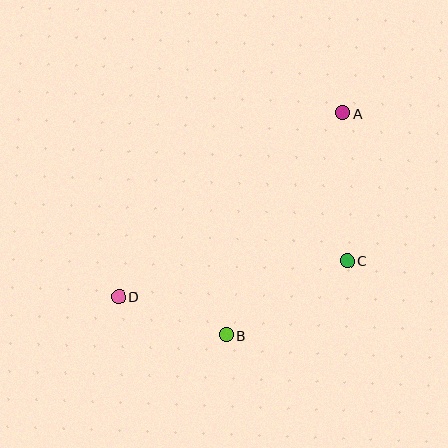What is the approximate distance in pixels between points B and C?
The distance between B and C is approximately 142 pixels.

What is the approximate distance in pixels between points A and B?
The distance between A and B is approximately 250 pixels.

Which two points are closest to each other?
Points B and D are closest to each other.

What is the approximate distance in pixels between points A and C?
The distance between A and C is approximately 148 pixels.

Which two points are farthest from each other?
Points A and D are farthest from each other.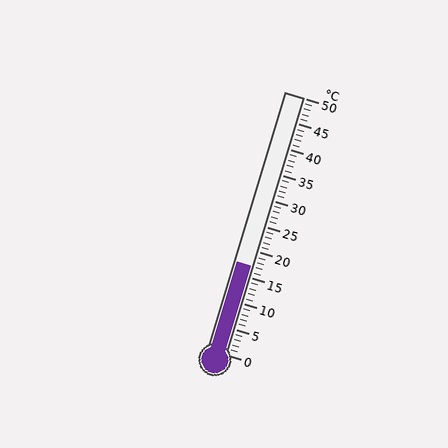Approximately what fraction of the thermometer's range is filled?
The thermometer is filled to approximately 35% of its range.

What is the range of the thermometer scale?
The thermometer scale ranges from 0°C to 50°C.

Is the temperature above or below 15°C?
The temperature is above 15°C.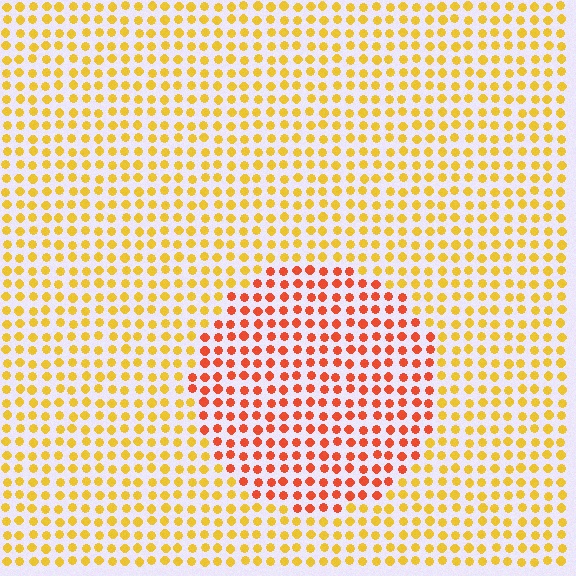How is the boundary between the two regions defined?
The boundary is defined purely by a slight shift in hue (about 39 degrees). Spacing, size, and orientation are identical on both sides.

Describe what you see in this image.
The image is filled with small yellow elements in a uniform arrangement. A circle-shaped region is visible where the elements are tinted to a slightly different hue, forming a subtle color boundary.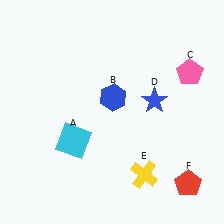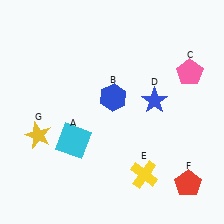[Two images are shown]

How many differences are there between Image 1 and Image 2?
There is 1 difference between the two images.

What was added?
A yellow star (G) was added in Image 2.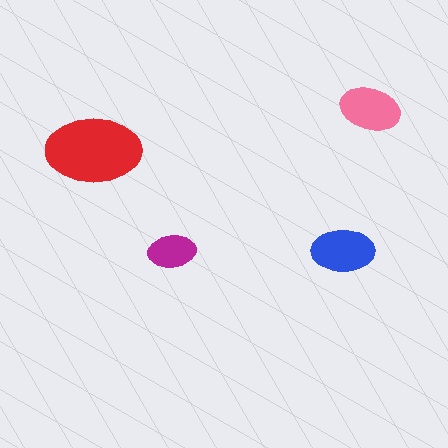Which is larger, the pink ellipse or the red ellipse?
The red one.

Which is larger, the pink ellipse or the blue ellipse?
The blue one.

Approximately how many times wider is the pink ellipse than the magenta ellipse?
About 1.5 times wider.